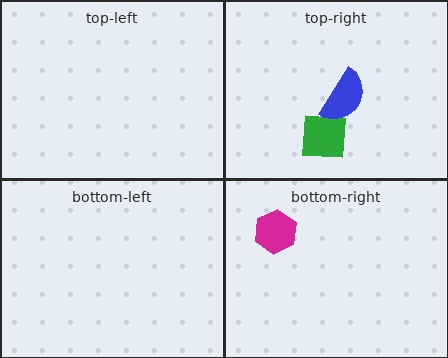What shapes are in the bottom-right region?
The magenta hexagon.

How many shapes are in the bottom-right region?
1.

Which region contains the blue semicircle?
The top-right region.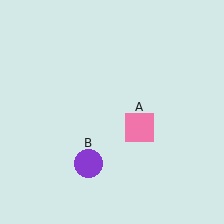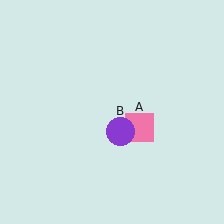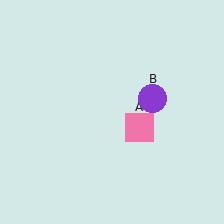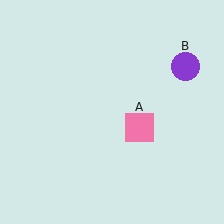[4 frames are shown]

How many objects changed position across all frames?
1 object changed position: purple circle (object B).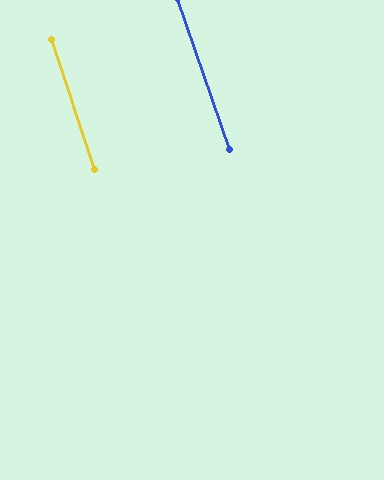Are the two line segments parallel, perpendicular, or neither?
Parallel — their directions differ by only 0.7°.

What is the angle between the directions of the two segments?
Approximately 1 degree.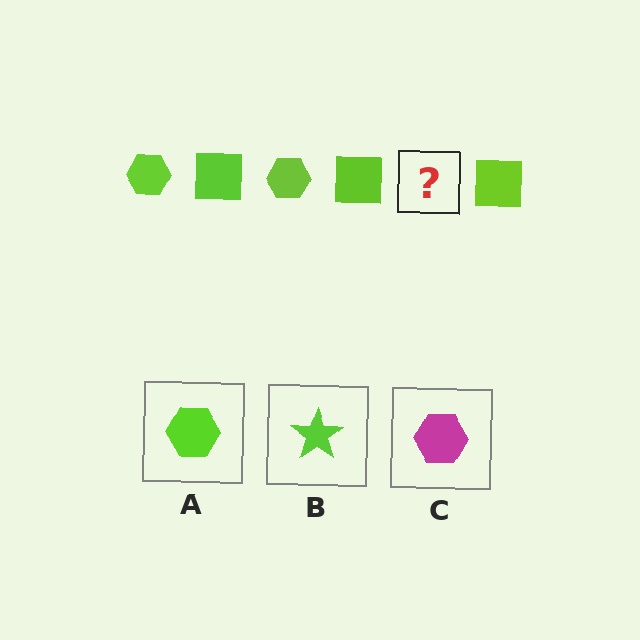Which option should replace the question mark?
Option A.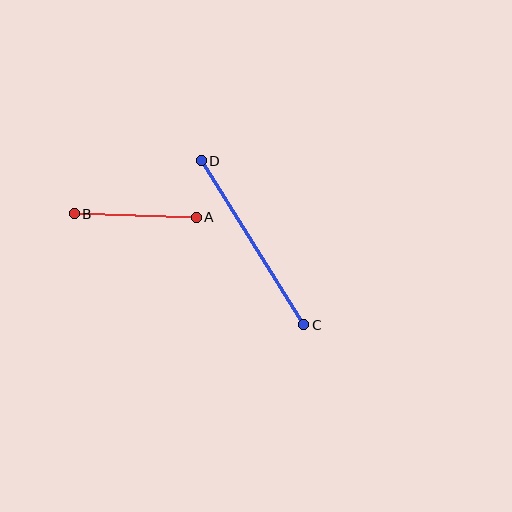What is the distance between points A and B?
The distance is approximately 122 pixels.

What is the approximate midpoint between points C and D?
The midpoint is at approximately (253, 243) pixels.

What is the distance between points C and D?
The distance is approximately 193 pixels.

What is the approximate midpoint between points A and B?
The midpoint is at approximately (135, 216) pixels.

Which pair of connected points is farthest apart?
Points C and D are farthest apart.